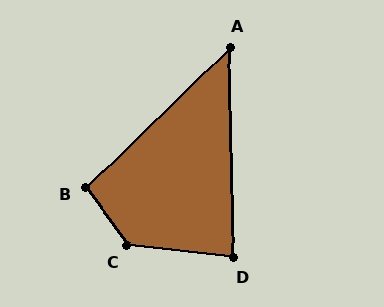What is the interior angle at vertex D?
Approximately 82 degrees (acute).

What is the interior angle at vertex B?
Approximately 98 degrees (obtuse).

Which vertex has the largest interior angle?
C, at approximately 133 degrees.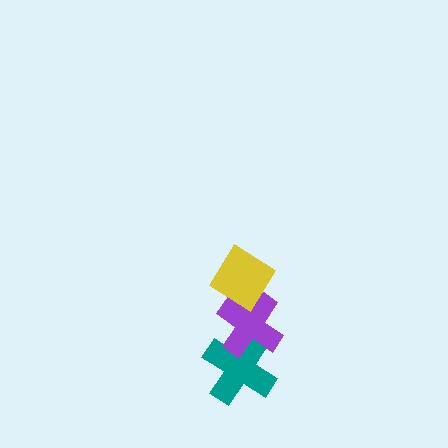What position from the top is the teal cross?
The teal cross is 3rd from the top.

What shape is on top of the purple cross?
The yellow diamond is on top of the purple cross.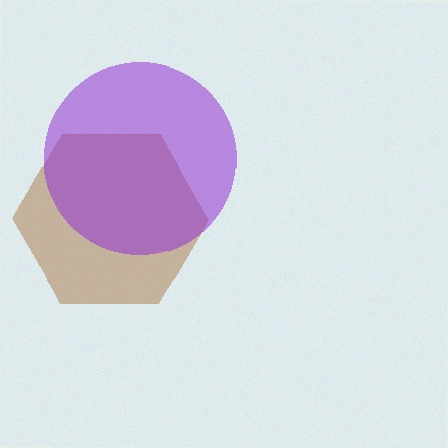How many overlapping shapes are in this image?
There are 2 overlapping shapes in the image.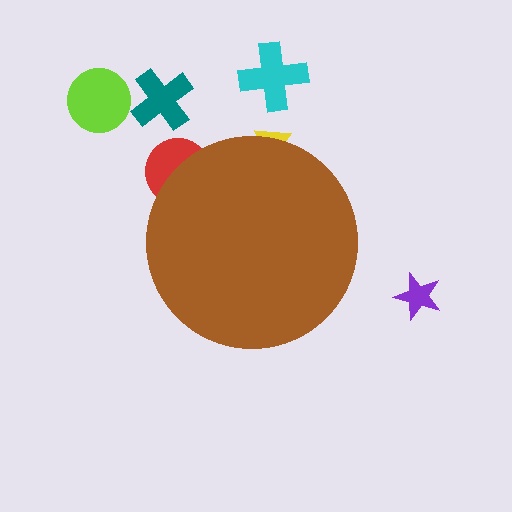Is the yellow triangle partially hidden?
Yes, the yellow triangle is partially hidden behind the brown circle.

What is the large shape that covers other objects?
A brown circle.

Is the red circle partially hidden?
Yes, the red circle is partially hidden behind the brown circle.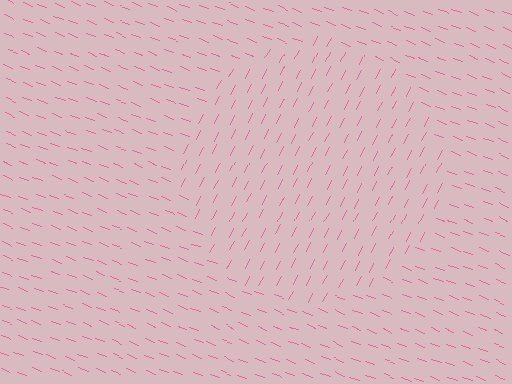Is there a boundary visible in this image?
Yes, there is a texture boundary formed by a change in line orientation.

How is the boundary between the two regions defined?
The boundary is defined purely by a change in line orientation (approximately 83 degrees difference). All lines are the same color and thickness.